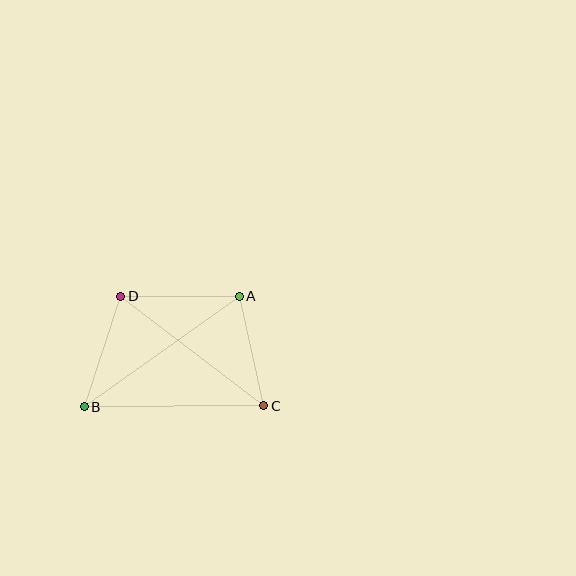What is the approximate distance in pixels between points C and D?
The distance between C and D is approximately 180 pixels.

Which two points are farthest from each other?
Points A and B are farthest from each other.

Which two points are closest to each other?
Points A and C are closest to each other.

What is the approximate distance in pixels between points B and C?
The distance between B and C is approximately 179 pixels.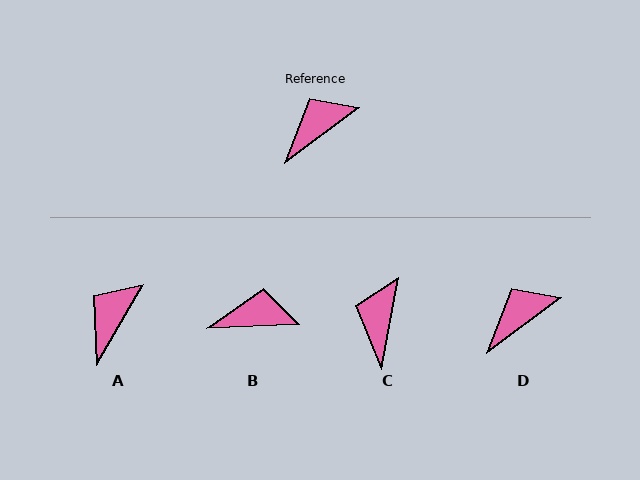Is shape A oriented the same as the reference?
No, it is off by about 23 degrees.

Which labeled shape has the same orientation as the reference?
D.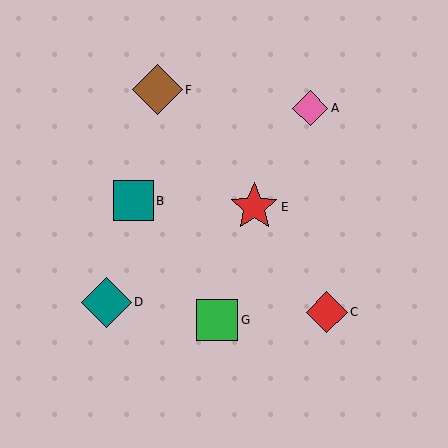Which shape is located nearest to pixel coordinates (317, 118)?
The pink diamond (labeled A) at (310, 108) is nearest to that location.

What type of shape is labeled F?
Shape F is a brown diamond.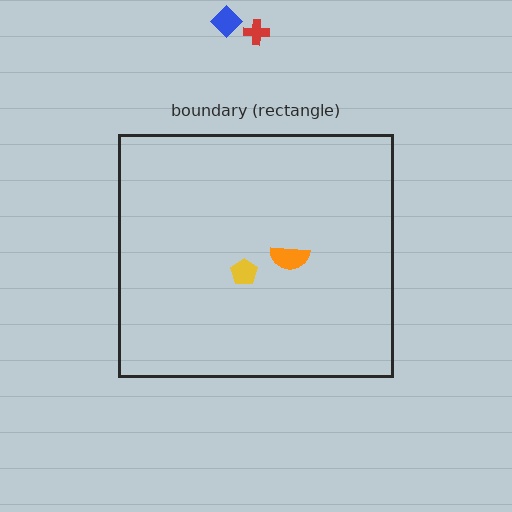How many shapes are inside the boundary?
2 inside, 2 outside.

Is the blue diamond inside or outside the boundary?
Outside.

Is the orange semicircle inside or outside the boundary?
Inside.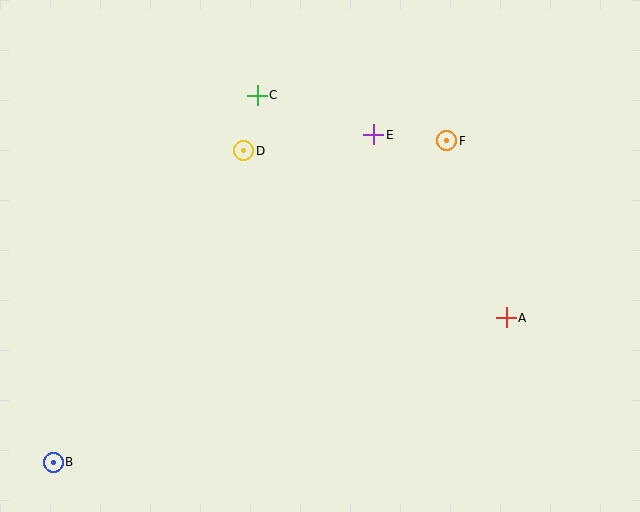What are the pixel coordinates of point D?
Point D is at (244, 151).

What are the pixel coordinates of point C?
Point C is at (257, 95).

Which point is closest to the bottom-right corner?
Point A is closest to the bottom-right corner.